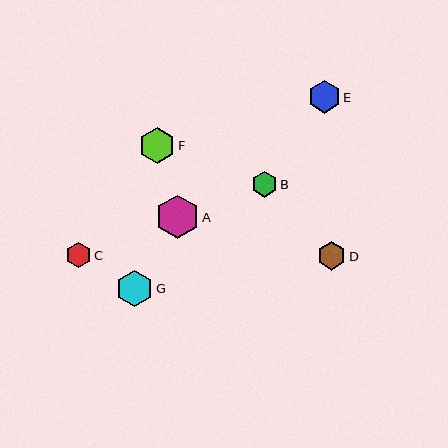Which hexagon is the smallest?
Hexagon C is the smallest with a size of approximately 25 pixels.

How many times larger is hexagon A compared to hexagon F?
Hexagon A is approximately 1.2 times the size of hexagon F.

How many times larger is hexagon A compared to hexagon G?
Hexagon A is approximately 1.2 times the size of hexagon G.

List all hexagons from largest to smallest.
From largest to smallest: A, G, F, E, D, B, C.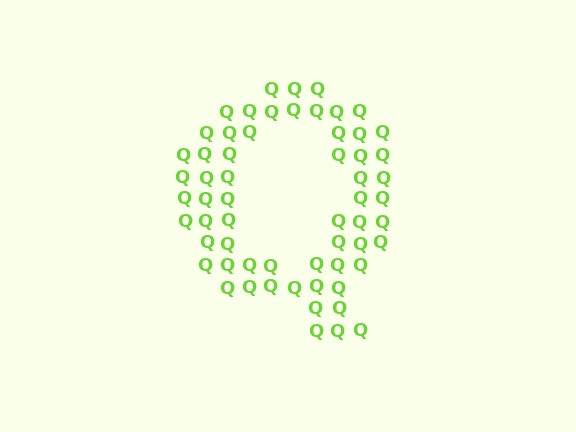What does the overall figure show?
The overall figure shows the letter Q.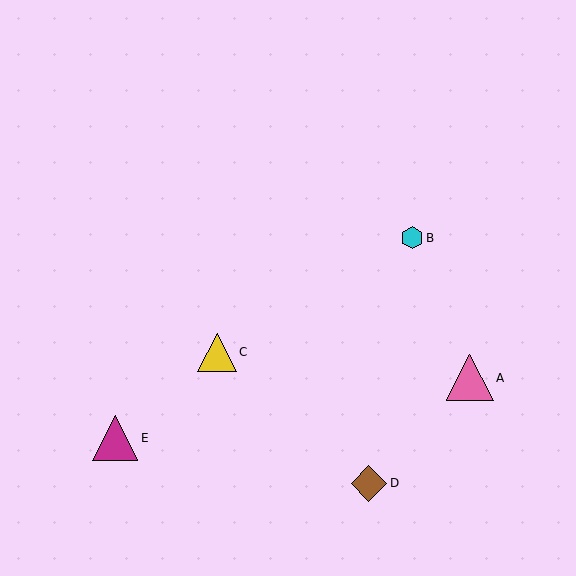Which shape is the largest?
The pink triangle (labeled A) is the largest.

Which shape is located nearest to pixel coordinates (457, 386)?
The pink triangle (labeled A) at (470, 378) is nearest to that location.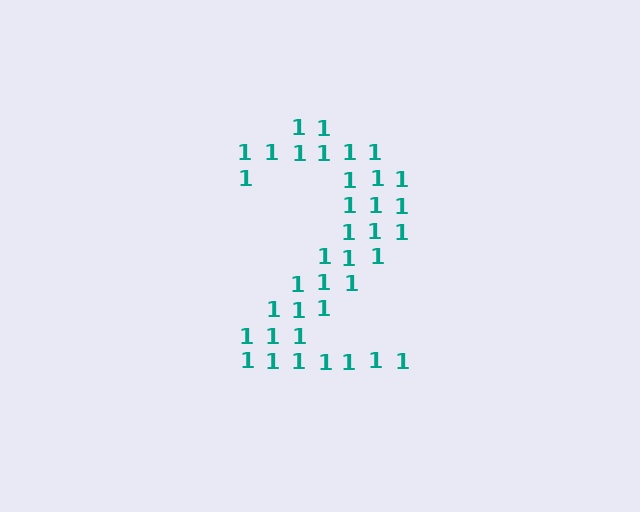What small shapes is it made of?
It is made of small digit 1's.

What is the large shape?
The large shape is the digit 2.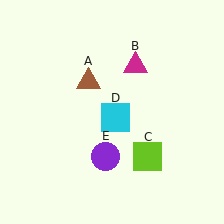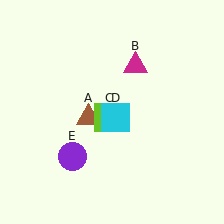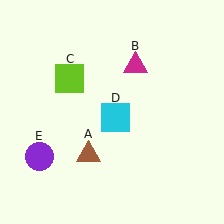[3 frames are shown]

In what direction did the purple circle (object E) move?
The purple circle (object E) moved left.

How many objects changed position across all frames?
3 objects changed position: brown triangle (object A), lime square (object C), purple circle (object E).